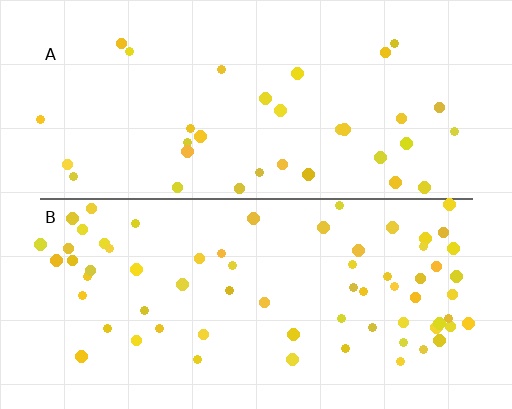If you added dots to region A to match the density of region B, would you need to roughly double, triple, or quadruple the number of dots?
Approximately double.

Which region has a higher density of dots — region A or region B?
B (the bottom).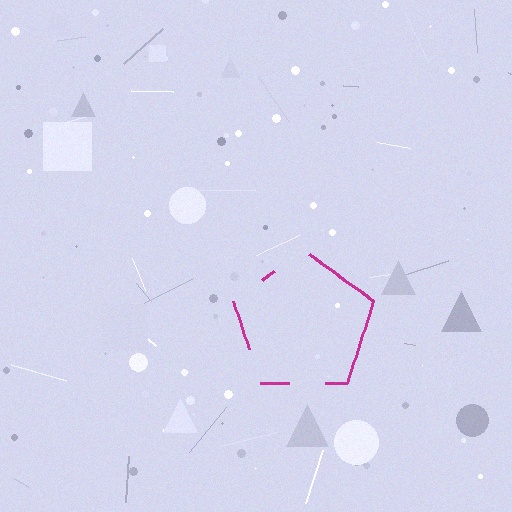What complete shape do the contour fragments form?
The contour fragments form a pentagon.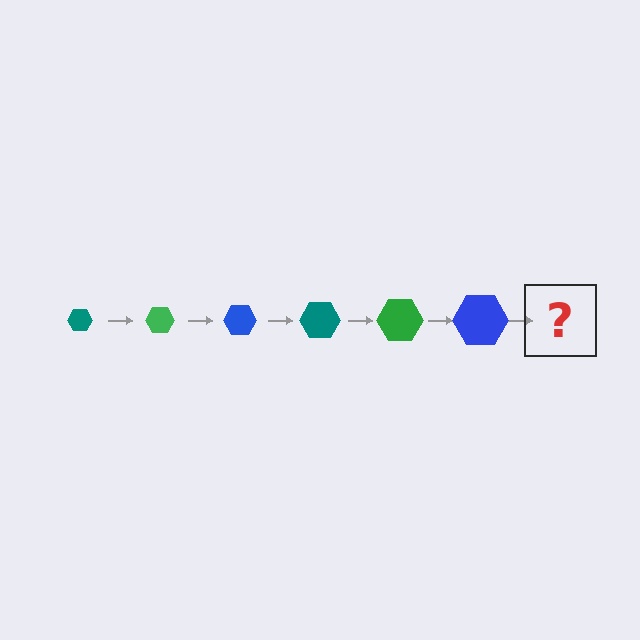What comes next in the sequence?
The next element should be a teal hexagon, larger than the previous one.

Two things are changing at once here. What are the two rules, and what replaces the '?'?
The two rules are that the hexagon grows larger each step and the color cycles through teal, green, and blue. The '?' should be a teal hexagon, larger than the previous one.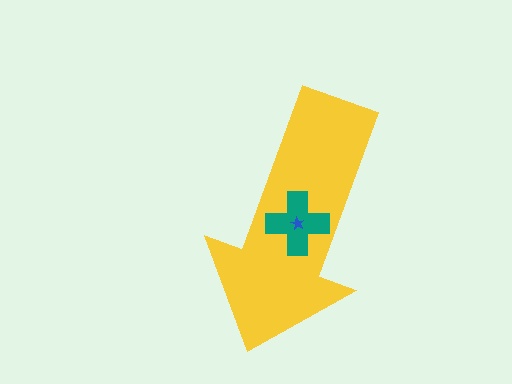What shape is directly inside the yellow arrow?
The teal cross.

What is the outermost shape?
The yellow arrow.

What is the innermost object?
The blue star.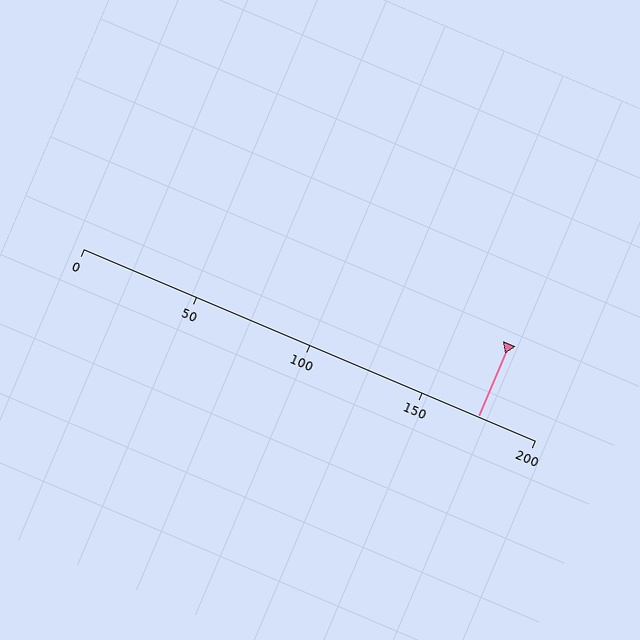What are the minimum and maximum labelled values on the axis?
The axis runs from 0 to 200.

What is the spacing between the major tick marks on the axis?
The major ticks are spaced 50 apart.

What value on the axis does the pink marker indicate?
The marker indicates approximately 175.